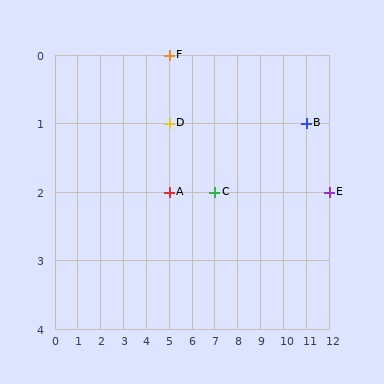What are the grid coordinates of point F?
Point F is at grid coordinates (5, 0).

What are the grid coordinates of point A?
Point A is at grid coordinates (5, 2).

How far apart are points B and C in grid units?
Points B and C are 4 columns and 1 row apart (about 4.1 grid units diagonally).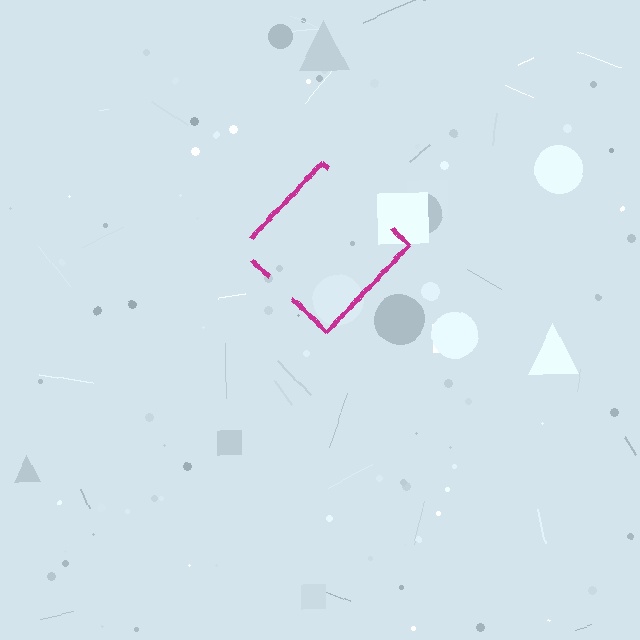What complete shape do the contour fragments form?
The contour fragments form a diamond.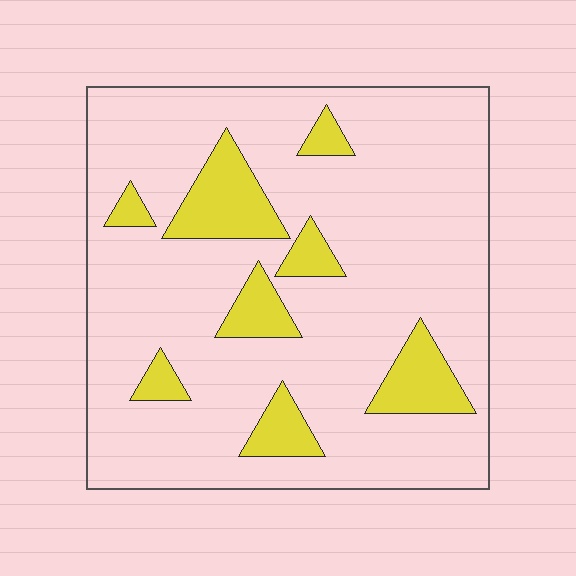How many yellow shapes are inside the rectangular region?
8.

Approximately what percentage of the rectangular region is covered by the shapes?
Approximately 15%.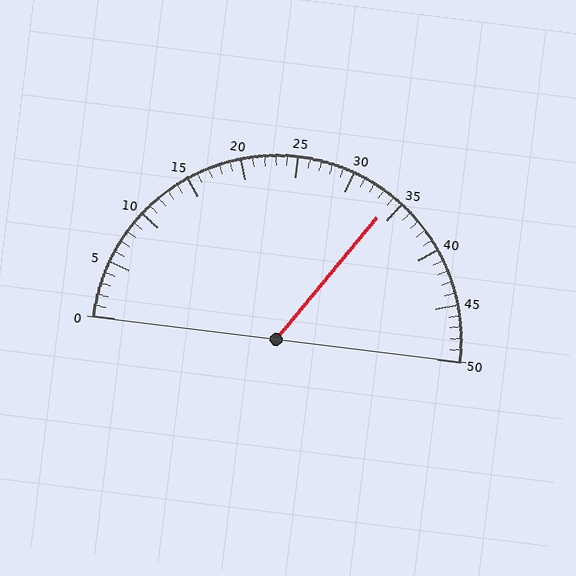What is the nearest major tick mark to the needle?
The nearest major tick mark is 35.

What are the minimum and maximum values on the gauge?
The gauge ranges from 0 to 50.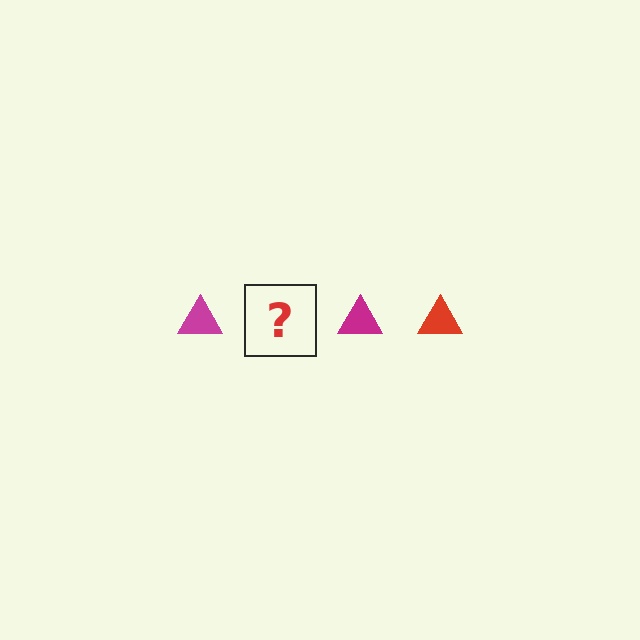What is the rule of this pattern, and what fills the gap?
The rule is that the pattern cycles through magenta, red triangles. The gap should be filled with a red triangle.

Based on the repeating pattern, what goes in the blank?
The blank should be a red triangle.